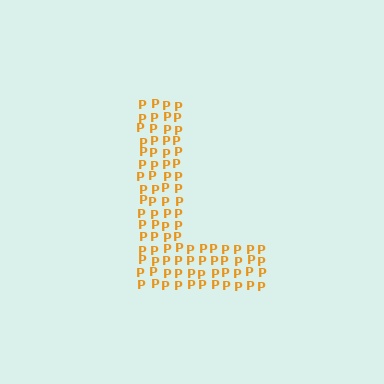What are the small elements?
The small elements are letter P's.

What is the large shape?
The large shape is the letter L.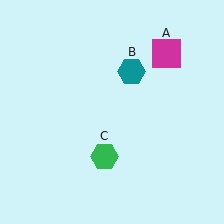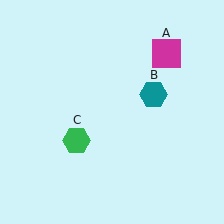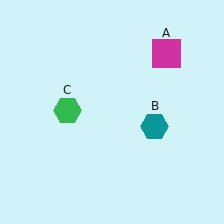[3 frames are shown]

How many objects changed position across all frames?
2 objects changed position: teal hexagon (object B), green hexagon (object C).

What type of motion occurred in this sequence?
The teal hexagon (object B), green hexagon (object C) rotated clockwise around the center of the scene.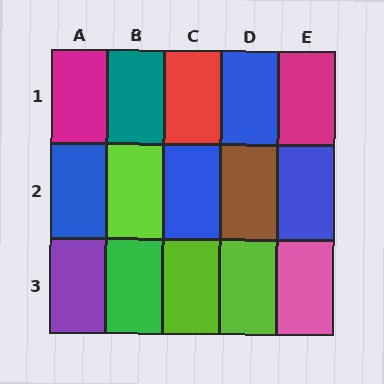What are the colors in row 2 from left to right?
Blue, lime, blue, brown, blue.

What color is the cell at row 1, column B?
Teal.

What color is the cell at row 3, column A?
Purple.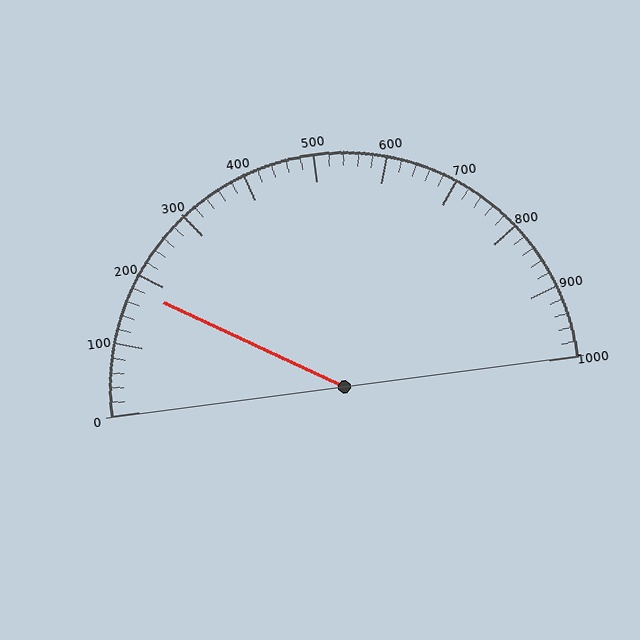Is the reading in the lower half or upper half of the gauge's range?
The reading is in the lower half of the range (0 to 1000).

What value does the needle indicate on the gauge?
The needle indicates approximately 180.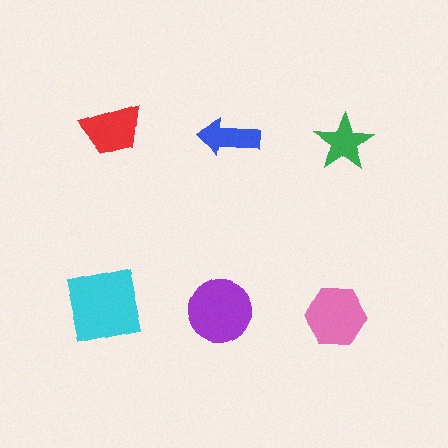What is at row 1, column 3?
A green star.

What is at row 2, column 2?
A purple circle.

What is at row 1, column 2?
A blue arrow.